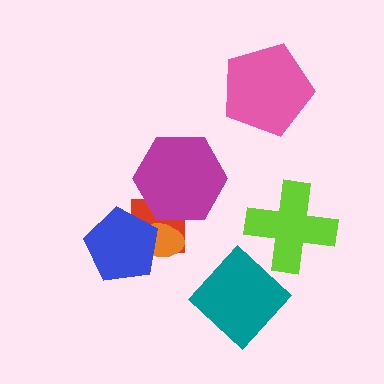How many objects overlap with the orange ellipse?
3 objects overlap with the orange ellipse.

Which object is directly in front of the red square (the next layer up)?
The orange ellipse is directly in front of the red square.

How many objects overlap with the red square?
3 objects overlap with the red square.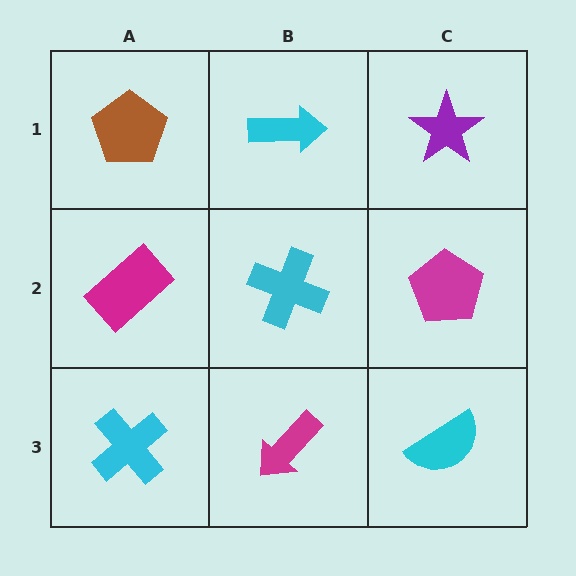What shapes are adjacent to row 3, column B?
A cyan cross (row 2, column B), a cyan cross (row 3, column A), a cyan semicircle (row 3, column C).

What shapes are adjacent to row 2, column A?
A brown pentagon (row 1, column A), a cyan cross (row 3, column A), a cyan cross (row 2, column B).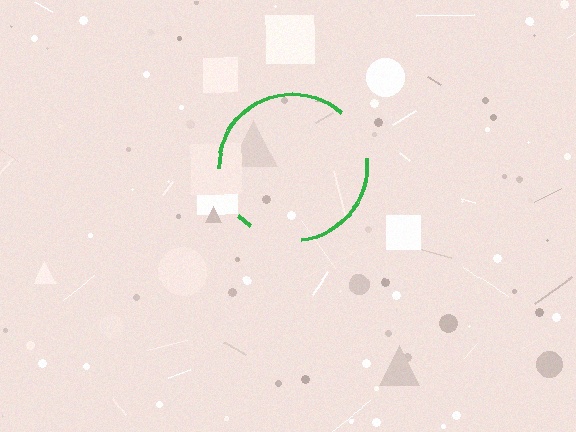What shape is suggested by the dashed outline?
The dashed outline suggests a circle.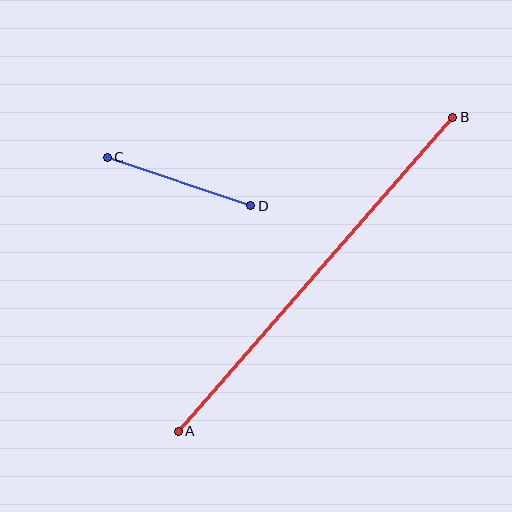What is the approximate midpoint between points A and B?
The midpoint is at approximately (315, 274) pixels.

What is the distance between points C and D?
The distance is approximately 151 pixels.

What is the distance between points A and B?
The distance is approximately 417 pixels.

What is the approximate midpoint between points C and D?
The midpoint is at approximately (179, 182) pixels.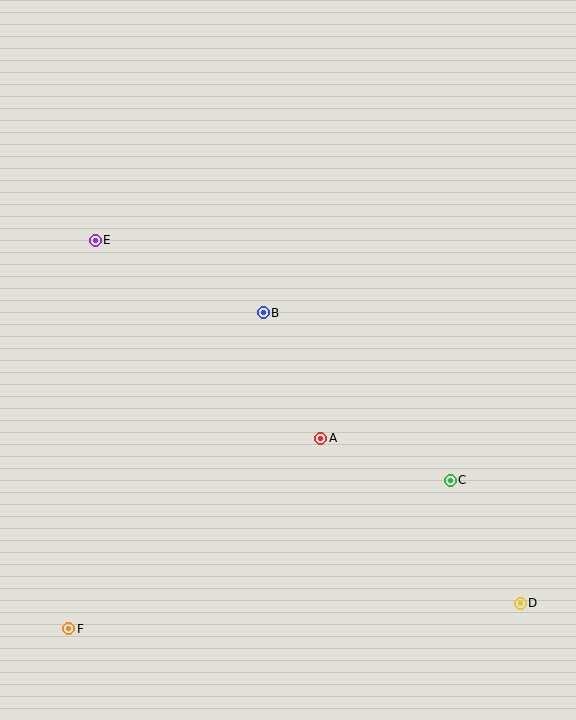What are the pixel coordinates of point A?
Point A is at (321, 438).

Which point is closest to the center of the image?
Point B at (263, 313) is closest to the center.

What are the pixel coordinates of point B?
Point B is at (263, 313).